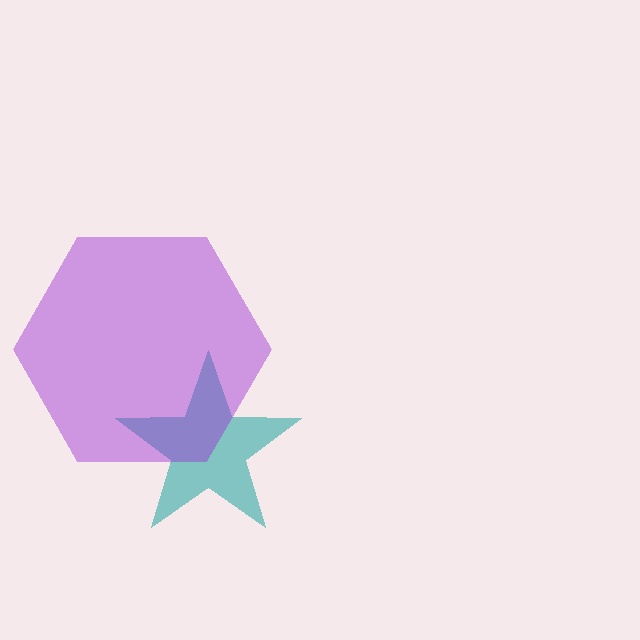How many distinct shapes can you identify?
There are 2 distinct shapes: a teal star, a purple hexagon.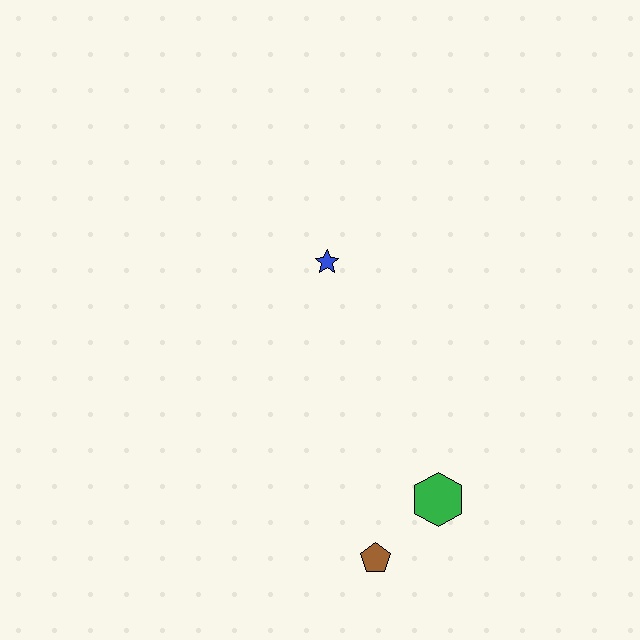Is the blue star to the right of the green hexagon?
No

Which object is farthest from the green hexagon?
The blue star is farthest from the green hexagon.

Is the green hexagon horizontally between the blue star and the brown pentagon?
No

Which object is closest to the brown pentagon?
The green hexagon is closest to the brown pentagon.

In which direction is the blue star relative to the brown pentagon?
The blue star is above the brown pentagon.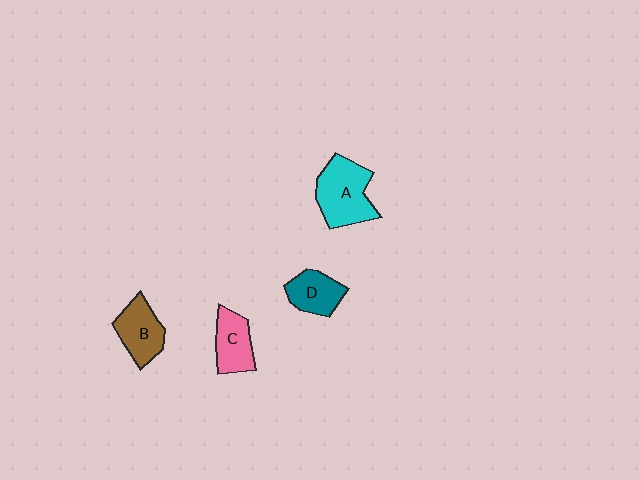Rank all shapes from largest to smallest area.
From largest to smallest: A (cyan), B (brown), C (pink), D (teal).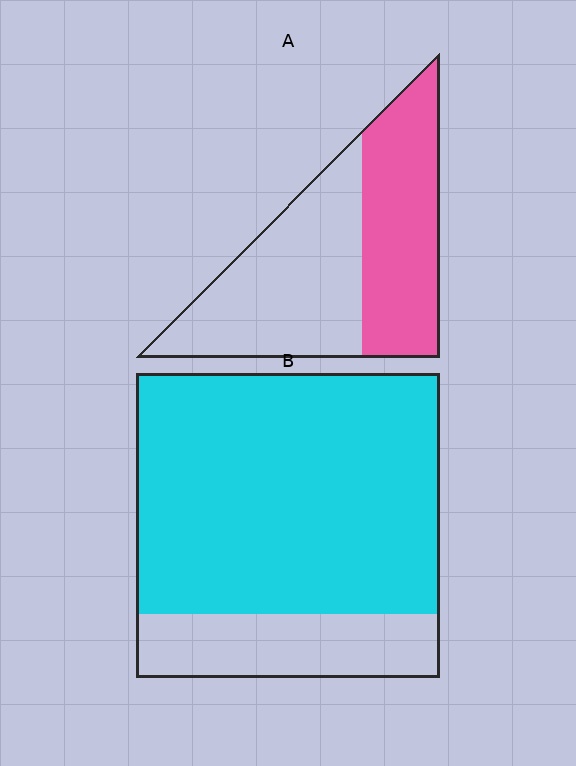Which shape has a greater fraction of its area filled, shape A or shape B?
Shape B.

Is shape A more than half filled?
No.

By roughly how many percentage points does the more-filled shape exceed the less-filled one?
By roughly 35 percentage points (B over A).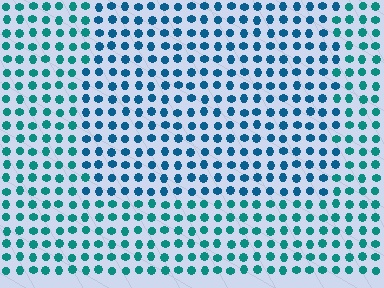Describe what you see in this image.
The image is filled with small teal elements in a uniform arrangement. A rectangle-shaped region is visible where the elements are tinted to a slightly different hue, forming a subtle color boundary.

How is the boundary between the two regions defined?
The boundary is defined purely by a slight shift in hue (about 27 degrees). Spacing, size, and orientation are identical on both sides.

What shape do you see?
I see a rectangle.